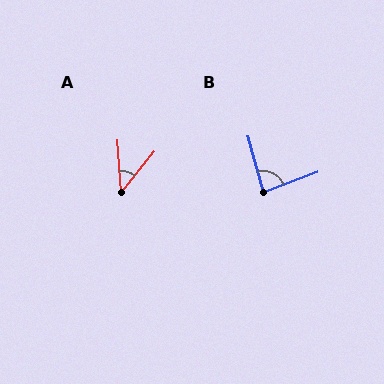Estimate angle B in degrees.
Approximately 85 degrees.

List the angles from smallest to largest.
A (42°), B (85°).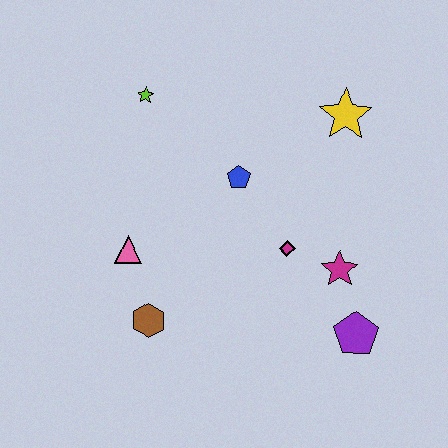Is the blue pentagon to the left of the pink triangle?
No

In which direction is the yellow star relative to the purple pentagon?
The yellow star is above the purple pentagon.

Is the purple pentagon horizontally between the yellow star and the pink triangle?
No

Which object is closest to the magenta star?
The magenta diamond is closest to the magenta star.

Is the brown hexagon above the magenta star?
No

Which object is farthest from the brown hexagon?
The yellow star is farthest from the brown hexagon.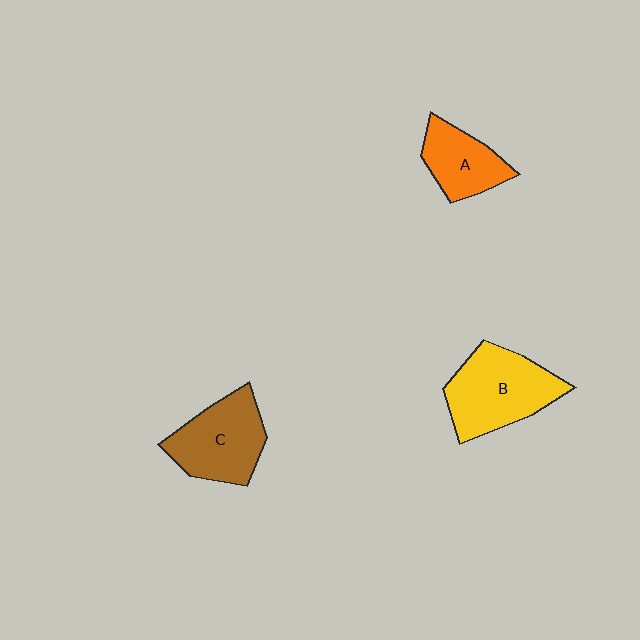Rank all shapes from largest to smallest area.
From largest to smallest: B (yellow), C (brown), A (orange).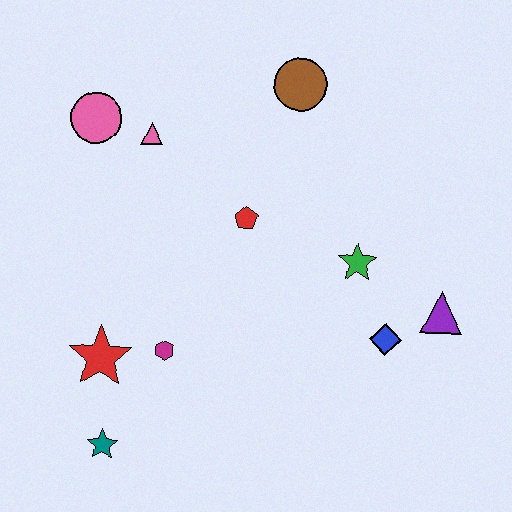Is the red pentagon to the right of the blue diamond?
No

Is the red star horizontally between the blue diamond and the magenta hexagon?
No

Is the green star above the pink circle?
No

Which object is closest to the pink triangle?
The pink circle is closest to the pink triangle.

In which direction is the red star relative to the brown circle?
The red star is below the brown circle.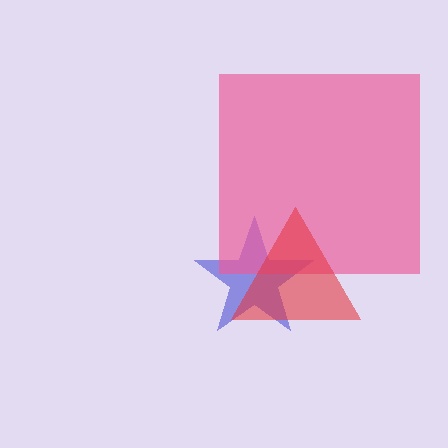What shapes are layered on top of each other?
The layered shapes are: a blue star, a pink square, a red triangle.